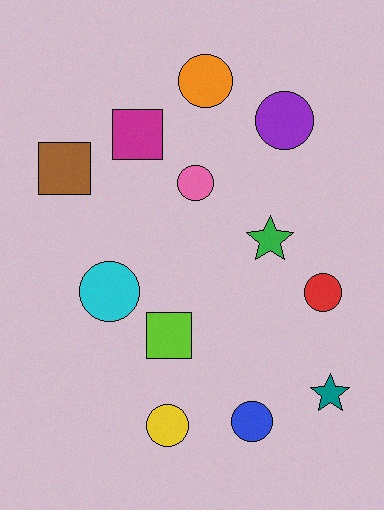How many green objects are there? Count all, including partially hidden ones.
There is 1 green object.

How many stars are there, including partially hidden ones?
There are 2 stars.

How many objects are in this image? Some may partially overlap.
There are 12 objects.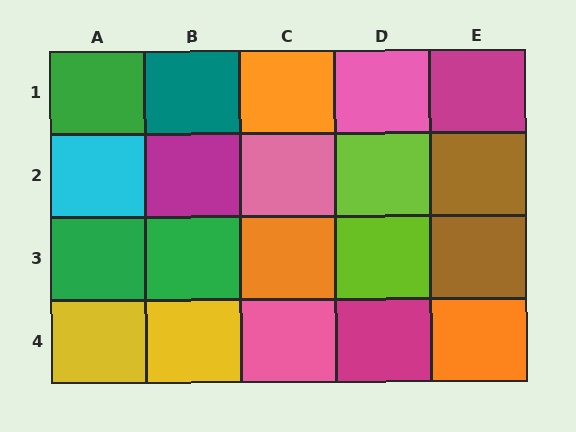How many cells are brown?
2 cells are brown.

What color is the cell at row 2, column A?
Cyan.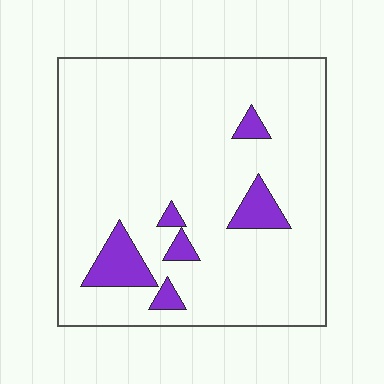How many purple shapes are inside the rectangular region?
6.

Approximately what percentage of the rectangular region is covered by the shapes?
Approximately 10%.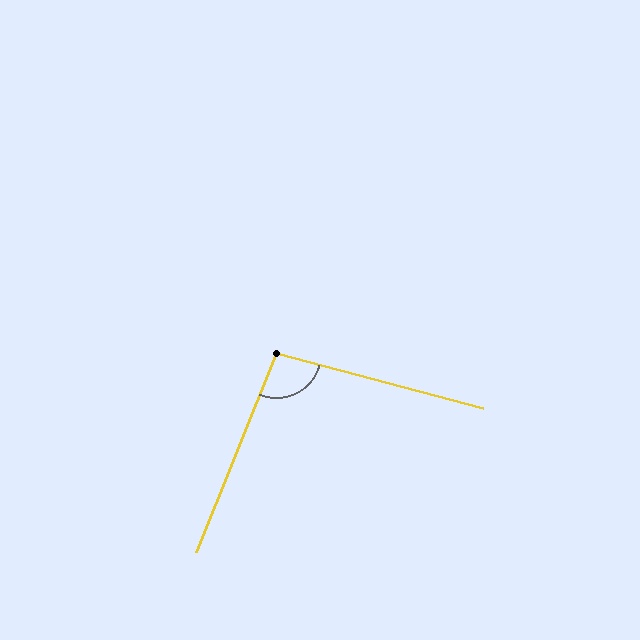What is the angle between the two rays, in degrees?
Approximately 97 degrees.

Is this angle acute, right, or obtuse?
It is obtuse.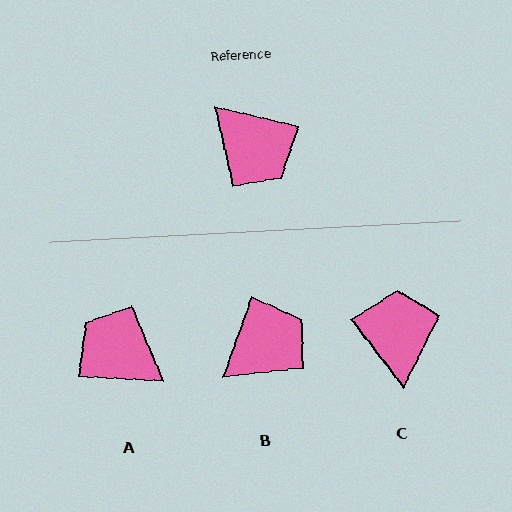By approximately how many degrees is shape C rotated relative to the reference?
Approximately 140 degrees counter-clockwise.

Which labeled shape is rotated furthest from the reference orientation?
A, about 170 degrees away.